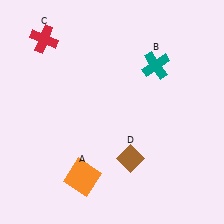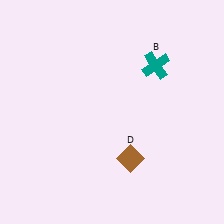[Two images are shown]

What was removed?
The orange square (A), the red cross (C) were removed in Image 2.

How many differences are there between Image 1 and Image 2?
There are 2 differences between the two images.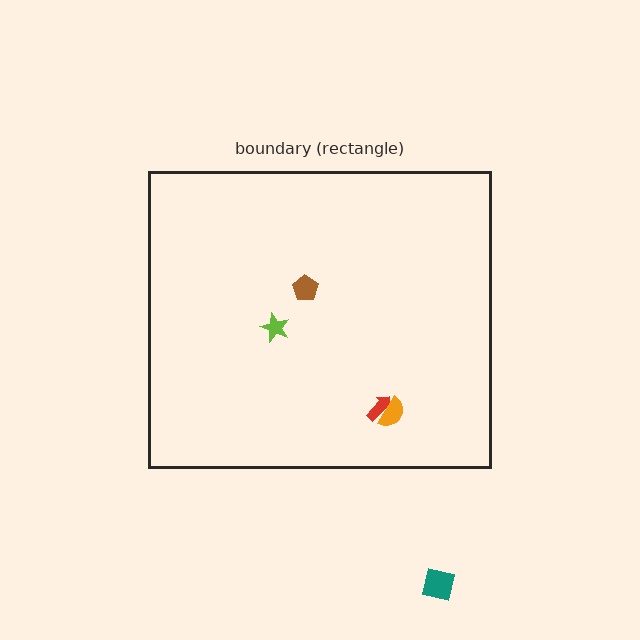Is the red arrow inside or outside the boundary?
Inside.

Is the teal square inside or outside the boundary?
Outside.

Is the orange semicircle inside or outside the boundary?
Inside.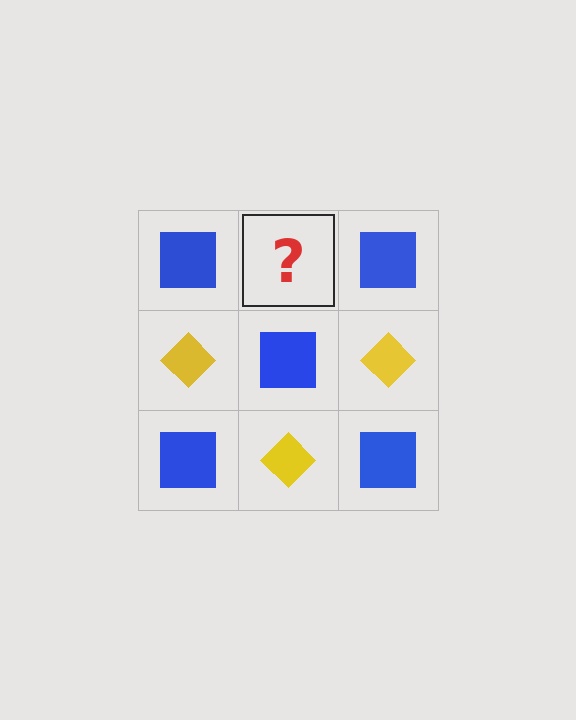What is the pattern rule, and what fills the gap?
The rule is that it alternates blue square and yellow diamond in a checkerboard pattern. The gap should be filled with a yellow diamond.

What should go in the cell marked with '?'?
The missing cell should contain a yellow diamond.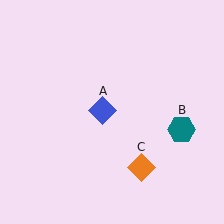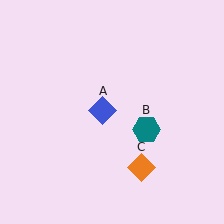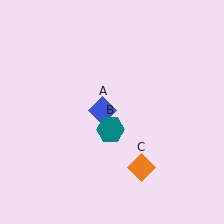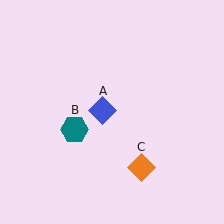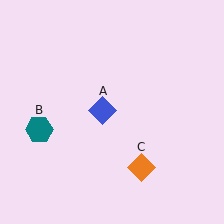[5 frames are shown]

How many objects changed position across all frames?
1 object changed position: teal hexagon (object B).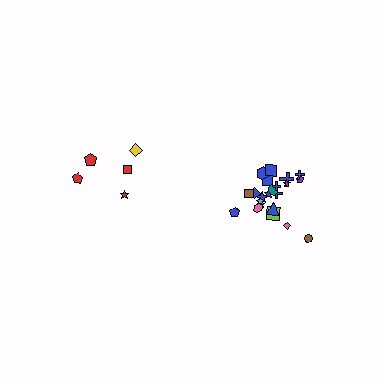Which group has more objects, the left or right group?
The right group.